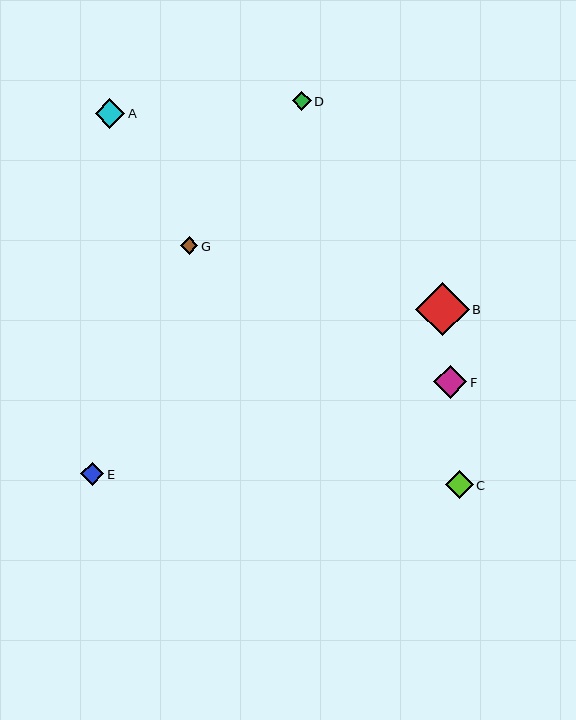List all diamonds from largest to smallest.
From largest to smallest: B, F, A, C, E, D, G.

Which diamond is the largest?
Diamond B is the largest with a size of approximately 53 pixels.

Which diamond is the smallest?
Diamond G is the smallest with a size of approximately 18 pixels.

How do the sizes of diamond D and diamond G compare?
Diamond D and diamond G are approximately the same size.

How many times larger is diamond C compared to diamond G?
Diamond C is approximately 1.6 times the size of diamond G.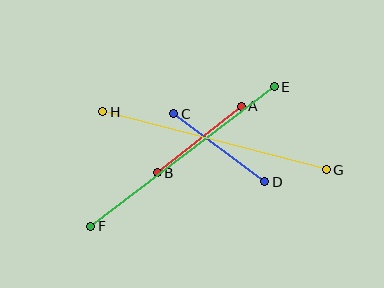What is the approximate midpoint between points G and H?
The midpoint is at approximately (214, 141) pixels.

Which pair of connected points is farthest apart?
Points G and H are farthest apart.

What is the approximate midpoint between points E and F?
The midpoint is at approximately (183, 156) pixels.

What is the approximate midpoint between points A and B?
The midpoint is at approximately (199, 140) pixels.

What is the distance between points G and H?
The distance is approximately 231 pixels.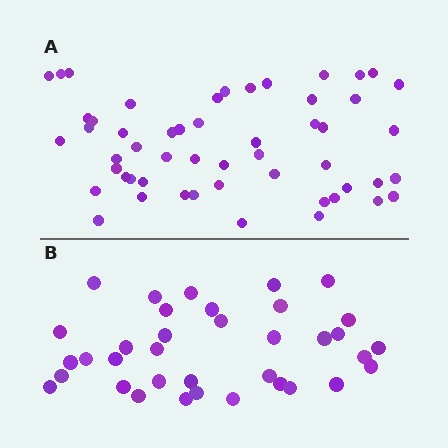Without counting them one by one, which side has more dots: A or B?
Region A (the top region) has more dots.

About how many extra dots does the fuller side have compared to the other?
Region A has approximately 15 more dots than region B.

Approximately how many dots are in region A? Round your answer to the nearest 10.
About 50 dots. (The exact count is 53, which rounds to 50.)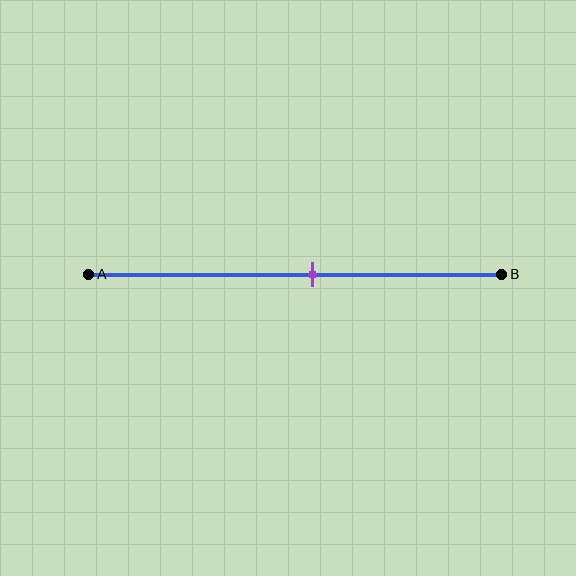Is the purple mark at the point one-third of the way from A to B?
No, the mark is at about 55% from A, not at the 33% one-third point.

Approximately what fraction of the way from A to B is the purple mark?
The purple mark is approximately 55% of the way from A to B.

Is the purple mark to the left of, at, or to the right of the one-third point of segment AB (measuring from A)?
The purple mark is to the right of the one-third point of segment AB.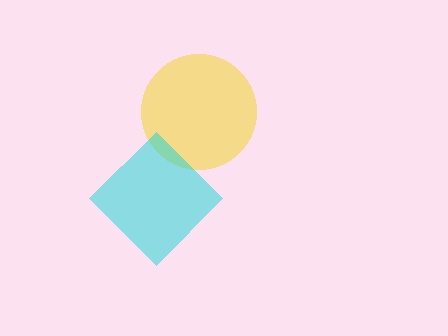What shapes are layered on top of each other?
The layered shapes are: a yellow circle, a cyan diamond.